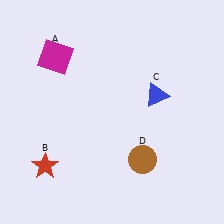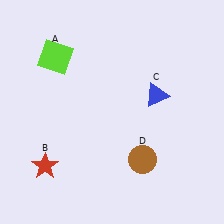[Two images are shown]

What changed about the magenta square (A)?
In Image 1, A is magenta. In Image 2, it changed to lime.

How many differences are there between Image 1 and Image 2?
There is 1 difference between the two images.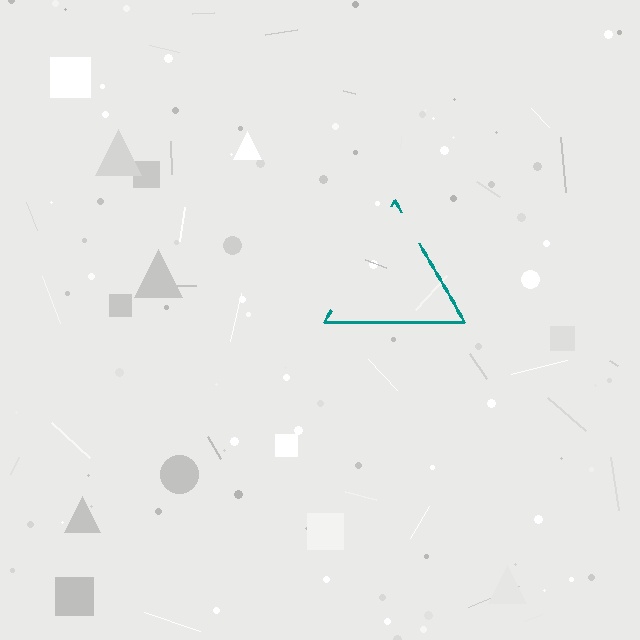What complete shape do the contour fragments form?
The contour fragments form a triangle.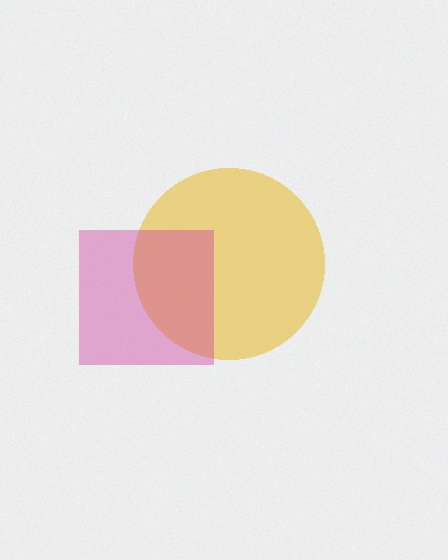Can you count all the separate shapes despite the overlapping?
Yes, there are 2 separate shapes.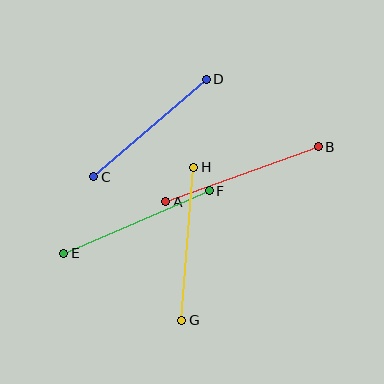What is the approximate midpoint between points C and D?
The midpoint is at approximately (150, 128) pixels.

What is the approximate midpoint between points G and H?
The midpoint is at approximately (188, 244) pixels.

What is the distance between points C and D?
The distance is approximately 149 pixels.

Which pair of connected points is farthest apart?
Points A and B are farthest apart.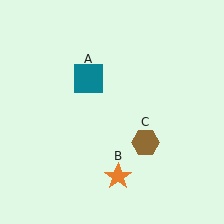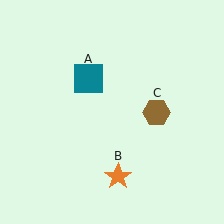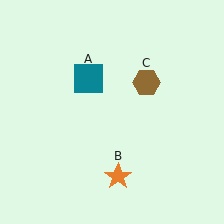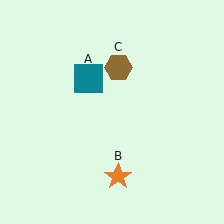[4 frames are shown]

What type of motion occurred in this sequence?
The brown hexagon (object C) rotated counterclockwise around the center of the scene.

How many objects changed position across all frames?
1 object changed position: brown hexagon (object C).